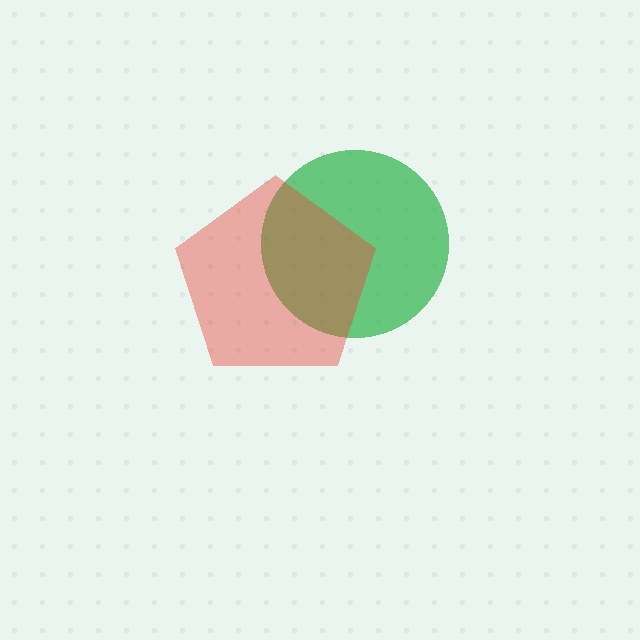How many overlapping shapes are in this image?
There are 2 overlapping shapes in the image.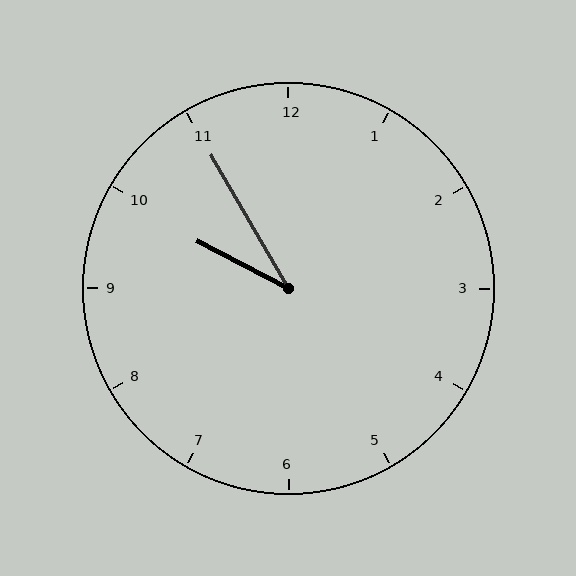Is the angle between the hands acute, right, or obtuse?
It is acute.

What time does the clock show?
9:55.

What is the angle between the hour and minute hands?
Approximately 32 degrees.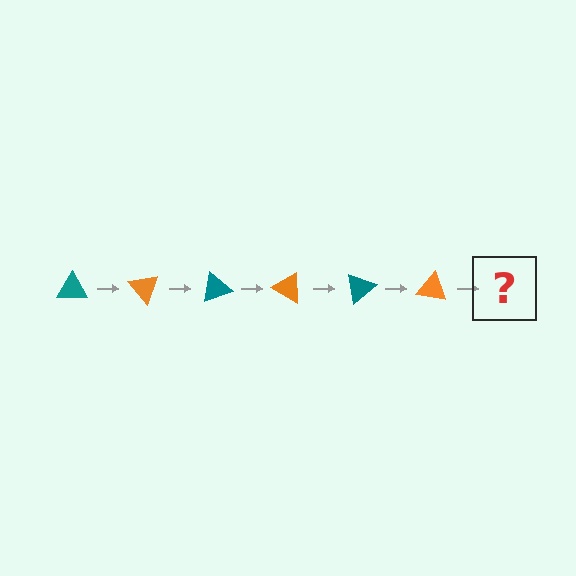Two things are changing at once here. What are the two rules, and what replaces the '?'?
The two rules are that it rotates 50 degrees each step and the color cycles through teal and orange. The '?' should be a teal triangle, rotated 300 degrees from the start.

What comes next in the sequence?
The next element should be a teal triangle, rotated 300 degrees from the start.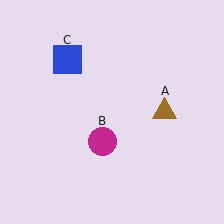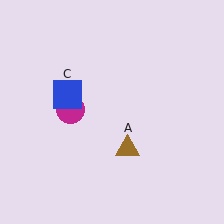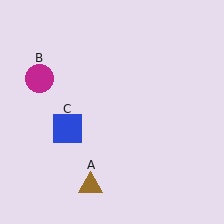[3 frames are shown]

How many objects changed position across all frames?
3 objects changed position: brown triangle (object A), magenta circle (object B), blue square (object C).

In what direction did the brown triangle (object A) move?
The brown triangle (object A) moved down and to the left.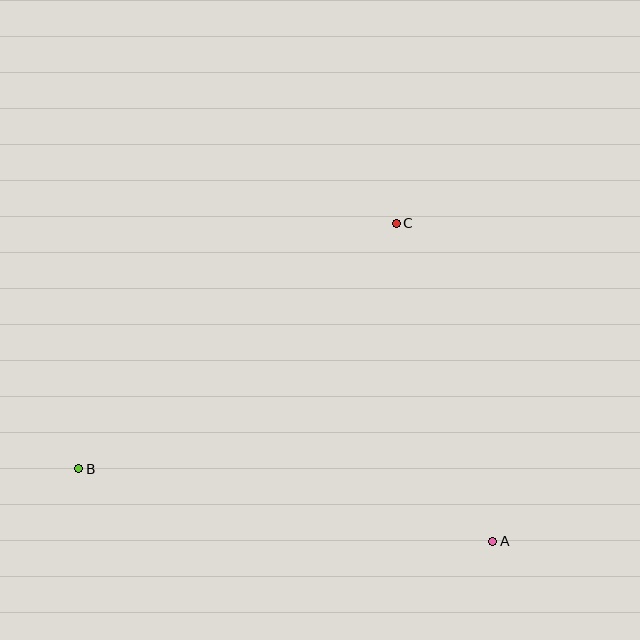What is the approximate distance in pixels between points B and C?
The distance between B and C is approximately 401 pixels.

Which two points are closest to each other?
Points A and C are closest to each other.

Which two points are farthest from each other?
Points A and B are farthest from each other.